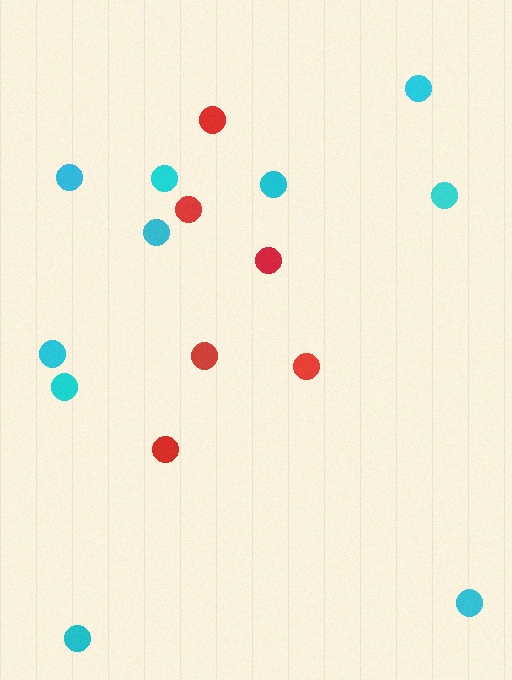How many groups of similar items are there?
There are 2 groups: one group of red circles (6) and one group of cyan circles (10).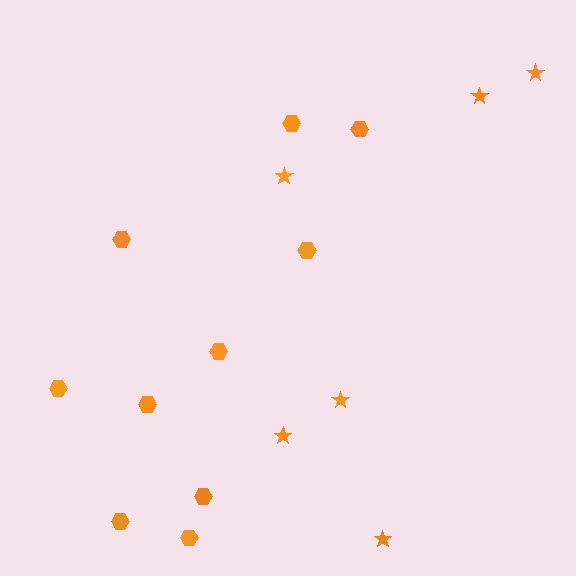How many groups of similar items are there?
There are 2 groups: one group of hexagons (10) and one group of stars (6).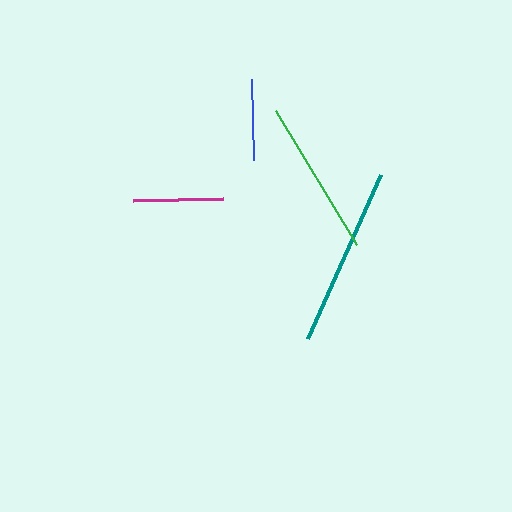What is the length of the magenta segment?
The magenta segment is approximately 90 pixels long.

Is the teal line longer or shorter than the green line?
The teal line is longer than the green line.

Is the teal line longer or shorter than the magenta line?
The teal line is longer than the magenta line.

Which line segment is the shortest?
The blue line is the shortest at approximately 81 pixels.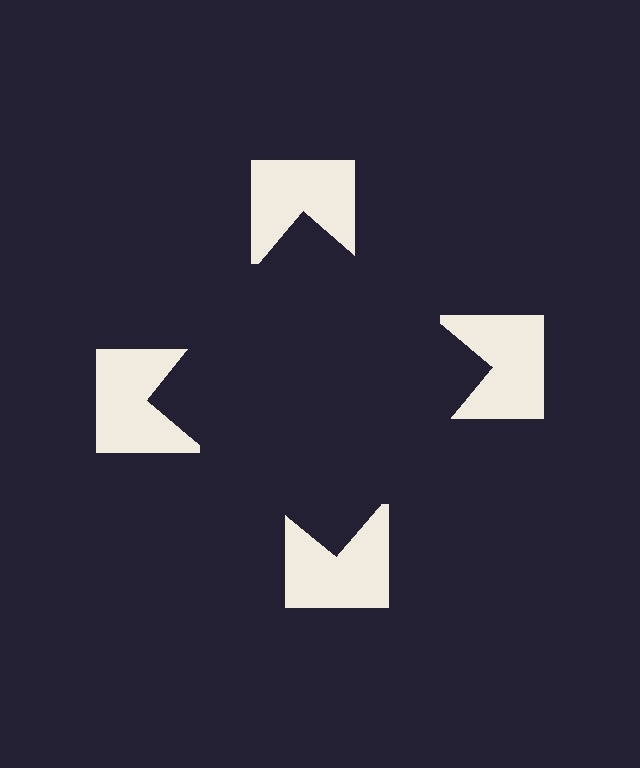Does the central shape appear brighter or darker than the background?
It typically appears slightly darker than the background, even though no actual brightness change is drawn.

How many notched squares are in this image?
There are 4 — one at each vertex of the illusory square.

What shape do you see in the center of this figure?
An illusory square — its edges are inferred from the aligned wedge cuts in the notched squares, not physically drawn.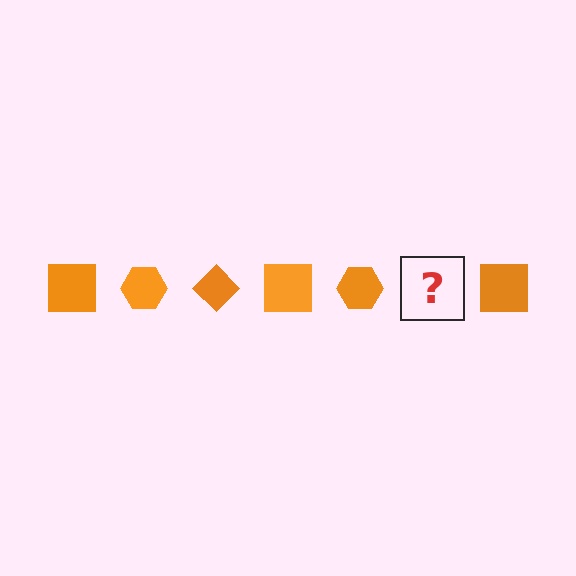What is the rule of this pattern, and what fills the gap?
The rule is that the pattern cycles through square, hexagon, diamond shapes in orange. The gap should be filled with an orange diamond.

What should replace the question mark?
The question mark should be replaced with an orange diamond.